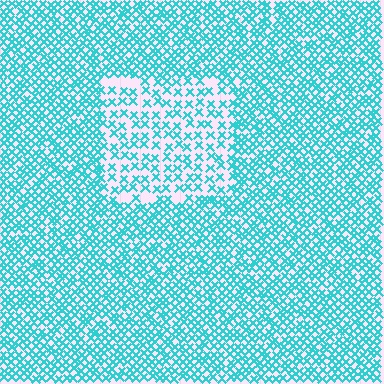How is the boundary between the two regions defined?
The boundary is defined by a change in element density (approximately 1.9x ratio). All elements are the same color, size, and shape.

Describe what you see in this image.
The image contains small cyan elements arranged at two different densities. A rectangle-shaped region is visible where the elements are less densely packed than the surrounding area.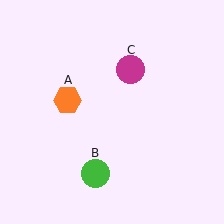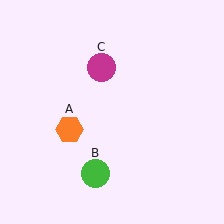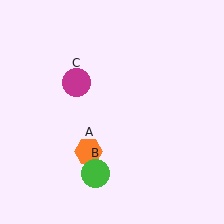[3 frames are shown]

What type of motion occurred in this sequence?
The orange hexagon (object A), magenta circle (object C) rotated counterclockwise around the center of the scene.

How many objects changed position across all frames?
2 objects changed position: orange hexagon (object A), magenta circle (object C).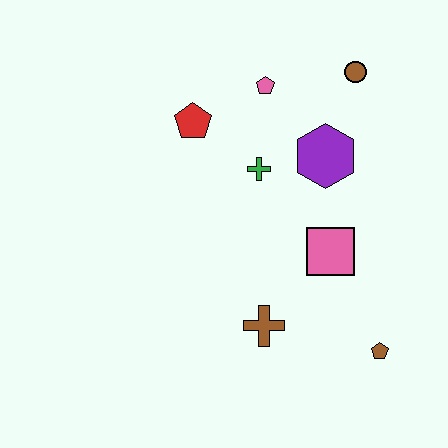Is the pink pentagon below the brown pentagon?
No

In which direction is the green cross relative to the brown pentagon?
The green cross is above the brown pentagon.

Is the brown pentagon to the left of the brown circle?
No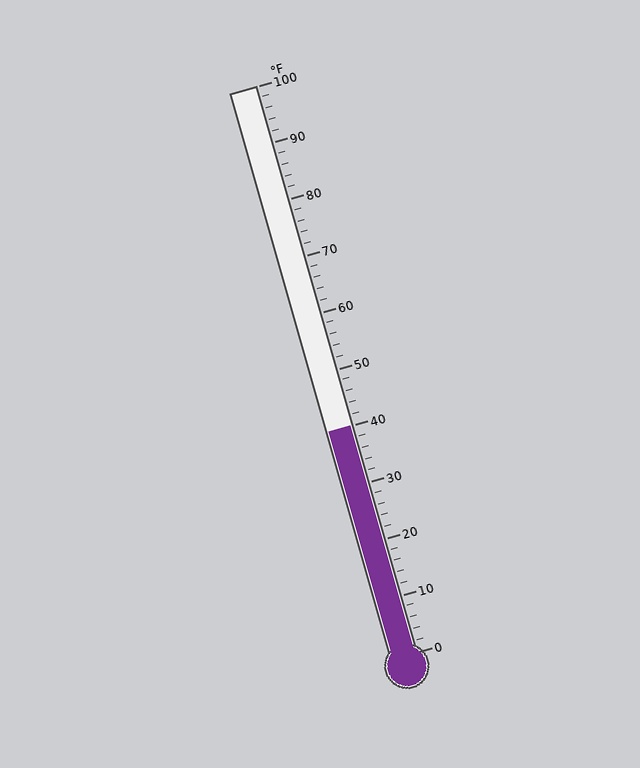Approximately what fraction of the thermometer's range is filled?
The thermometer is filled to approximately 40% of its range.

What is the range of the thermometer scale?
The thermometer scale ranges from 0°F to 100°F.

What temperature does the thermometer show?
The thermometer shows approximately 40°F.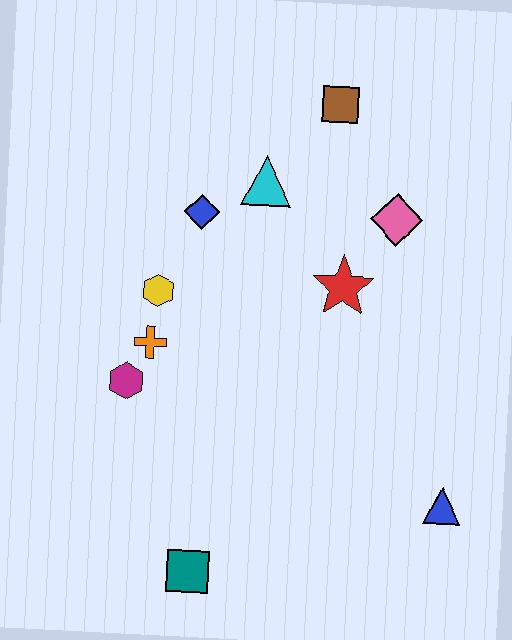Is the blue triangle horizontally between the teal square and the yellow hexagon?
No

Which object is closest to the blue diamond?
The cyan triangle is closest to the blue diamond.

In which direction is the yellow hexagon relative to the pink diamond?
The yellow hexagon is to the left of the pink diamond.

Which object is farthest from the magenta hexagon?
The brown square is farthest from the magenta hexagon.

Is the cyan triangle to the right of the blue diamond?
Yes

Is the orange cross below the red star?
Yes